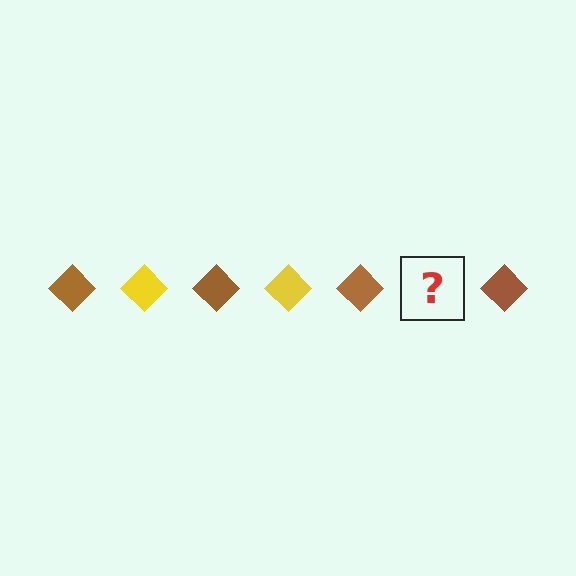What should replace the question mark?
The question mark should be replaced with a yellow diamond.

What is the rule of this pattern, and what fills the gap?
The rule is that the pattern cycles through brown, yellow diamonds. The gap should be filled with a yellow diamond.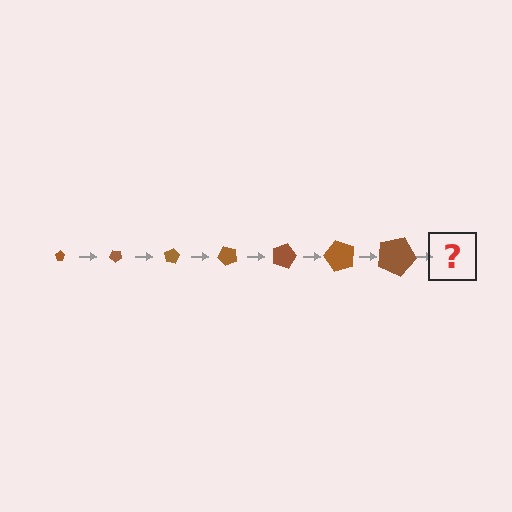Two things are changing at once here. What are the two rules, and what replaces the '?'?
The two rules are that the pentagon grows larger each step and it rotates 40 degrees each step. The '?' should be a pentagon, larger than the previous one and rotated 280 degrees from the start.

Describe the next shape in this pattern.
It should be a pentagon, larger than the previous one and rotated 280 degrees from the start.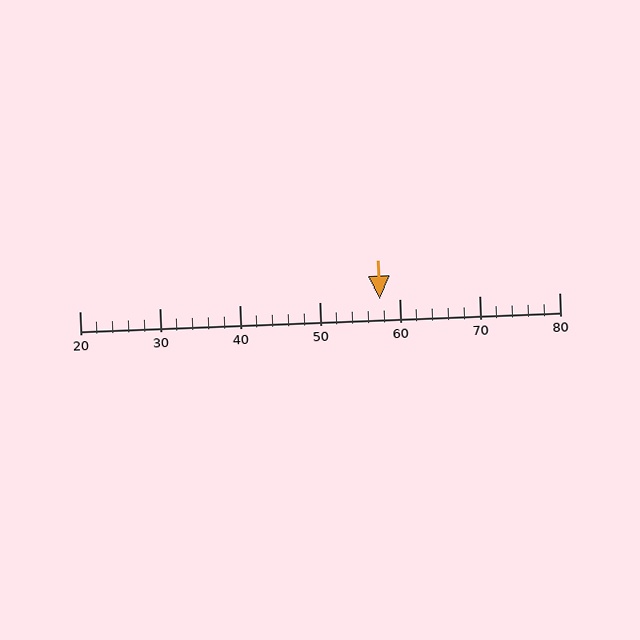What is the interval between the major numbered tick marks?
The major tick marks are spaced 10 units apart.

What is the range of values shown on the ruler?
The ruler shows values from 20 to 80.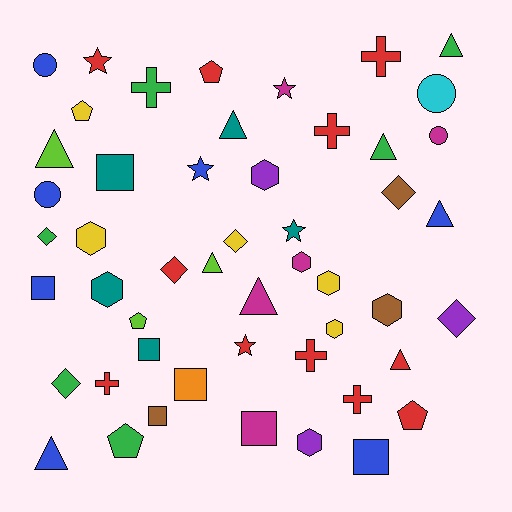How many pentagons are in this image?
There are 5 pentagons.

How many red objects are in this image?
There are 11 red objects.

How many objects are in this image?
There are 50 objects.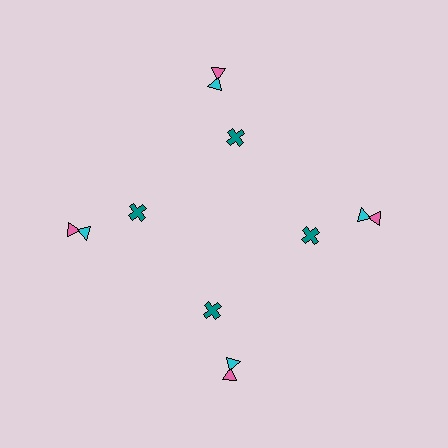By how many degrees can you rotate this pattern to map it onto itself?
The pattern maps onto itself every 90 degrees of rotation.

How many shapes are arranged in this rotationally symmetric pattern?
There are 12 shapes, arranged in 4 groups of 3.